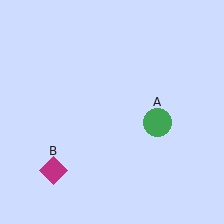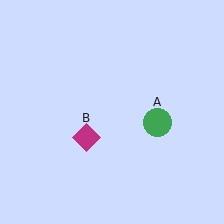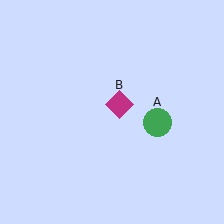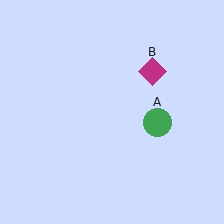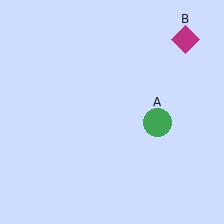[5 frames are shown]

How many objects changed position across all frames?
1 object changed position: magenta diamond (object B).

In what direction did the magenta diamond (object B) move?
The magenta diamond (object B) moved up and to the right.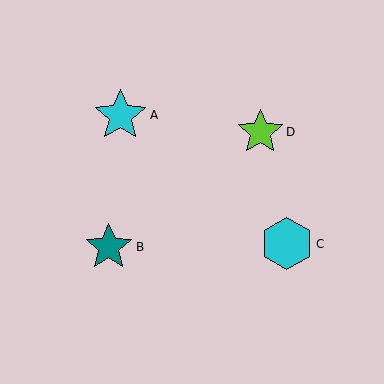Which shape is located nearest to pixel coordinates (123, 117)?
The cyan star (labeled A) at (120, 115) is nearest to that location.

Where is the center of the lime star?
The center of the lime star is at (260, 132).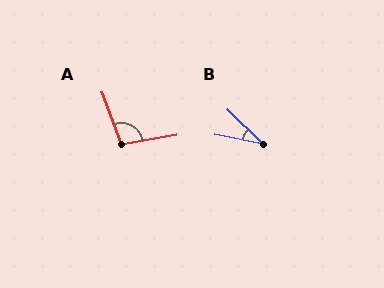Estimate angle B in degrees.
Approximately 33 degrees.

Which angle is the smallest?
B, at approximately 33 degrees.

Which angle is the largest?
A, at approximately 100 degrees.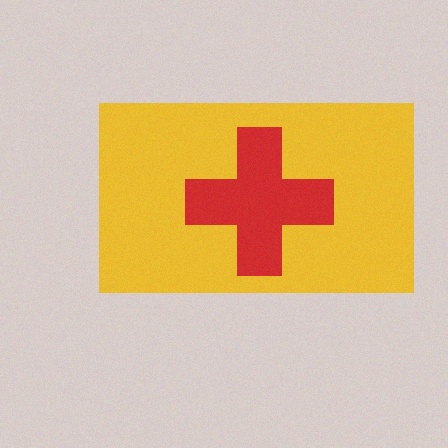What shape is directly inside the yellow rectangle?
The red cross.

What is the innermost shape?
The red cross.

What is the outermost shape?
The yellow rectangle.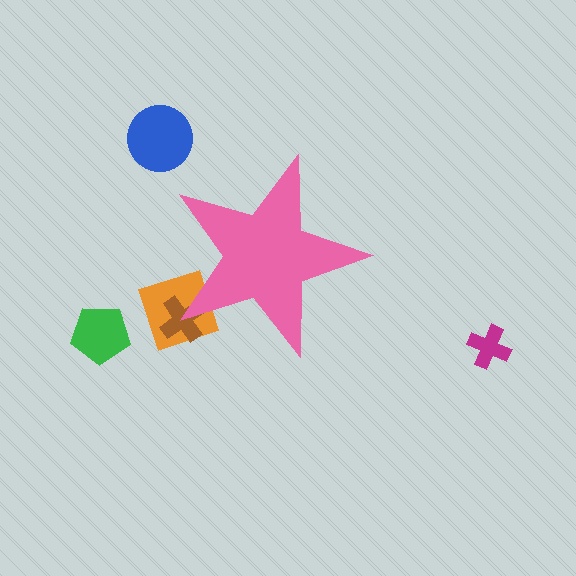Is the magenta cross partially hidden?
No, the magenta cross is fully visible.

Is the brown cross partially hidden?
Yes, the brown cross is partially hidden behind the pink star.